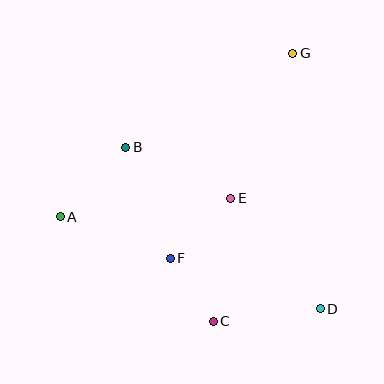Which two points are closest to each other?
Points C and F are closest to each other.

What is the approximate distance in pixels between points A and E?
The distance between A and E is approximately 171 pixels.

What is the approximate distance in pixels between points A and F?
The distance between A and F is approximately 118 pixels.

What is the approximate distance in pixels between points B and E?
The distance between B and E is approximately 117 pixels.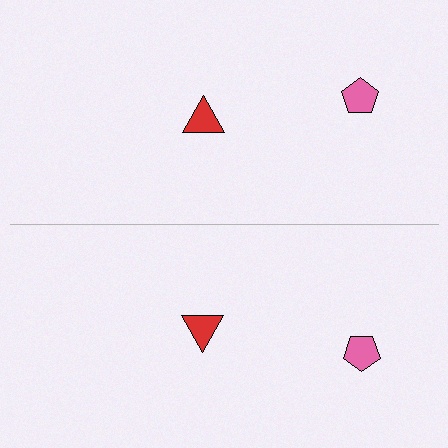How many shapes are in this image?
There are 4 shapes in this image.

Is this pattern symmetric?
Yes, this pattern has bilateral (reflection) symmetry.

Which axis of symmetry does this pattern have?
The pattern has a horizontal axis of symmetry running through the center of the image.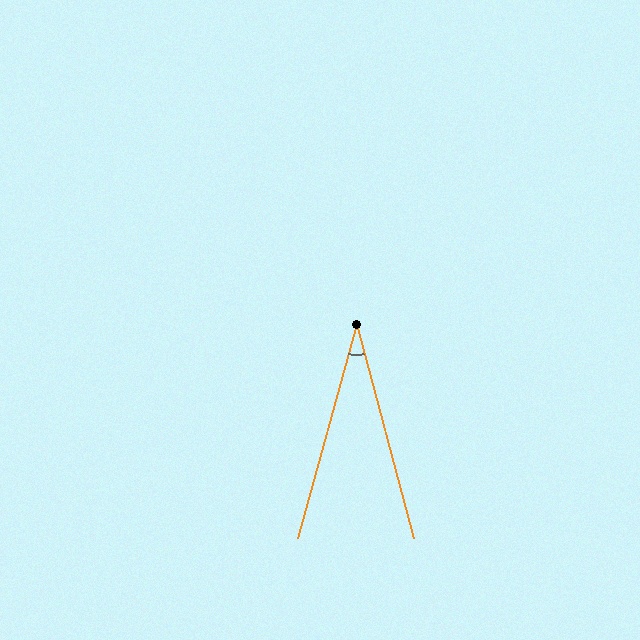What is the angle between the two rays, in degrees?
Approximately 30 degrees.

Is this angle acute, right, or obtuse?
It is acute.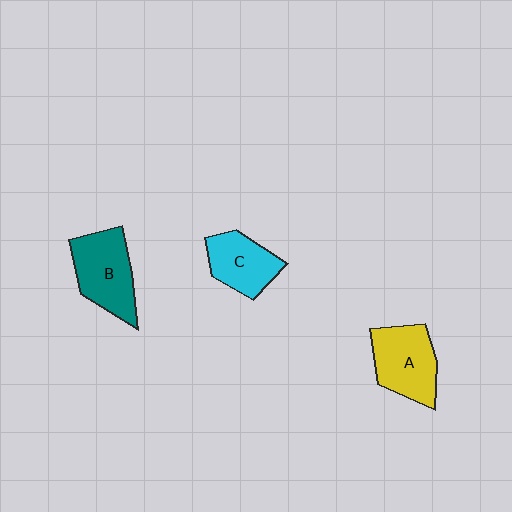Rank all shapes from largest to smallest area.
From largest to smallest: B (teal), A (yellow), C (cyan).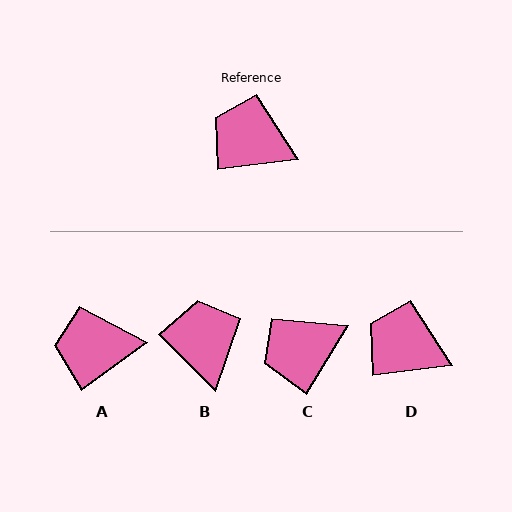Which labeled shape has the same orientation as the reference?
D.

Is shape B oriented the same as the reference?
No, it is off by about 52 degrees.